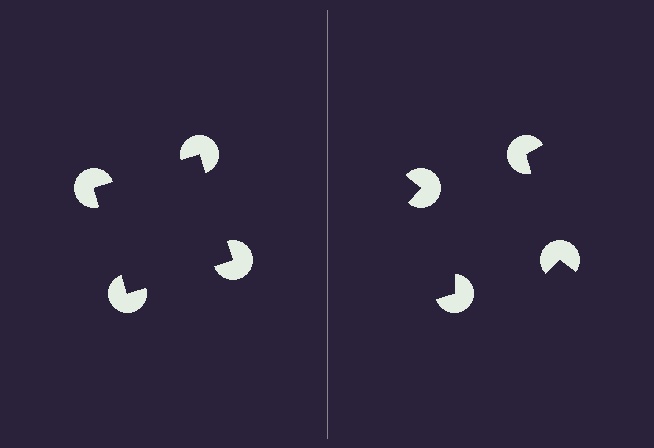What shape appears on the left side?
An illusory square.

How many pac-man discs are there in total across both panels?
8 — 4 on each side.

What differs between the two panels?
The pac-man discs are positioned identically on both sides; only the wedge orientations differ. On the left they align to a square; on the right they are misaligned.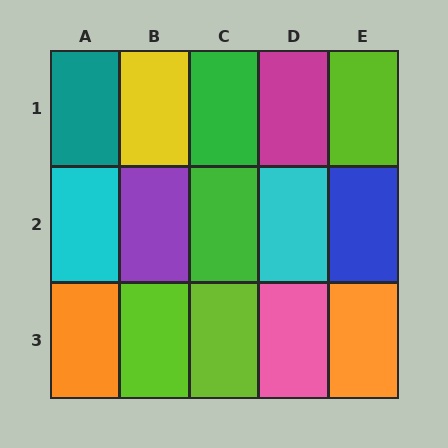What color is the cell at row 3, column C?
Lime.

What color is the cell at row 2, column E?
Blue.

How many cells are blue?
1 cell is blue.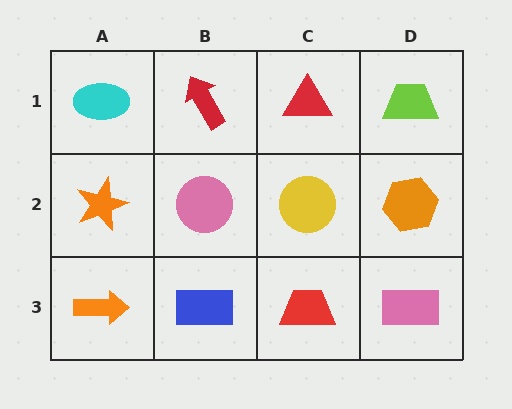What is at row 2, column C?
A yellow circle.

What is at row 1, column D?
A lime trapezoid.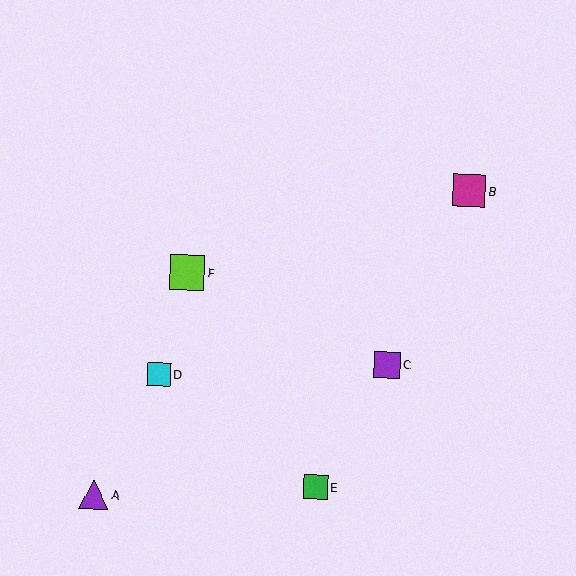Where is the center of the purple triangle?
The center of the purple triangle is at (94, 494).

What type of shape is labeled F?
Shape F is a lime square.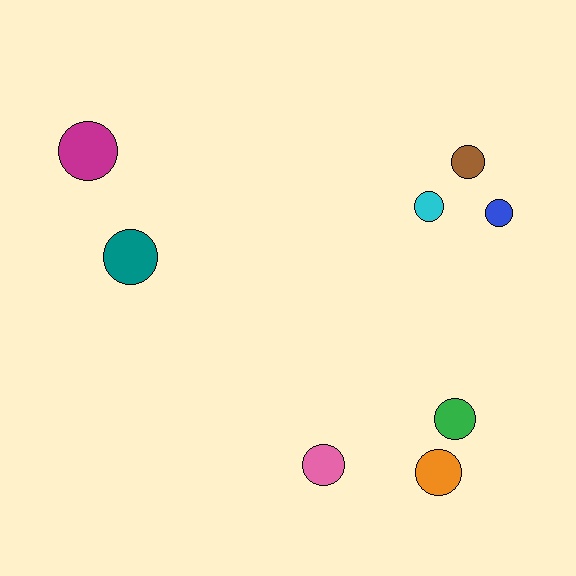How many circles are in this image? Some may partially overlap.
There are 8 circles.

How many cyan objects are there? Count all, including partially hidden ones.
There is 1 cyan object.